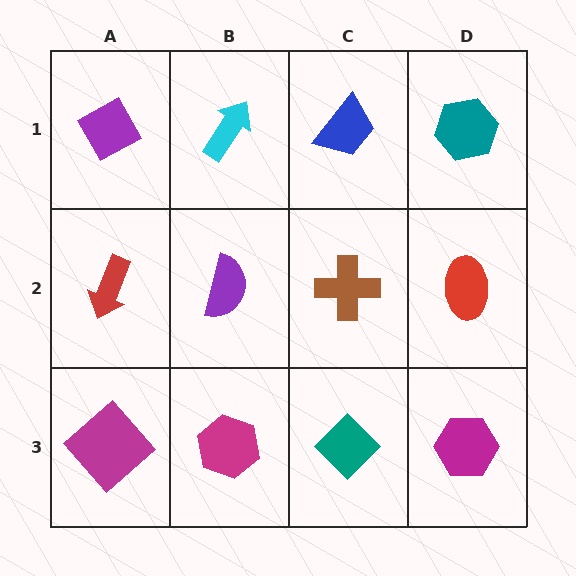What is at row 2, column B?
A purple semicircle.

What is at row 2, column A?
A red arrow.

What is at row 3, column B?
A magenta hexagon.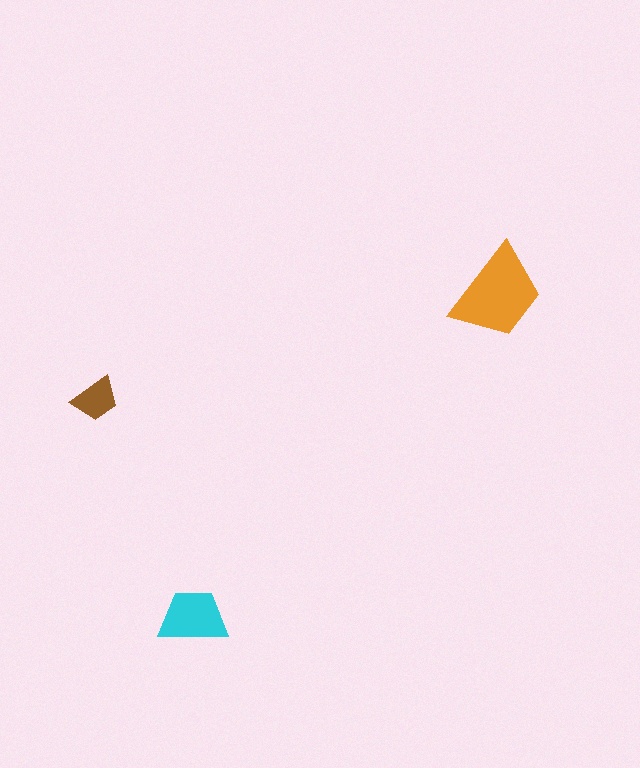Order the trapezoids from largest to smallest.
the orange one, the cyan one, the brown one.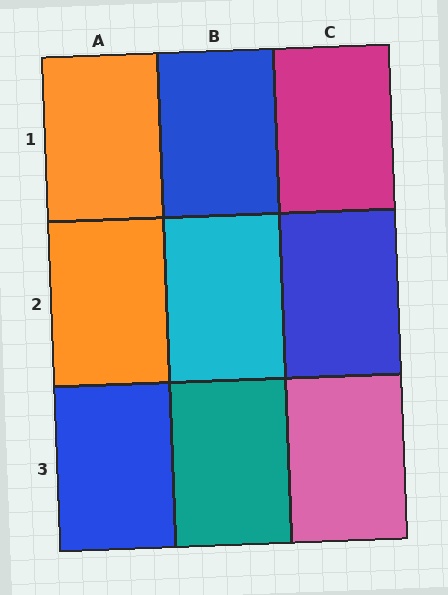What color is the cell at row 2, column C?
Blue.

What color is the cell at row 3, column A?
Blue.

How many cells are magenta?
1 cell is magenta.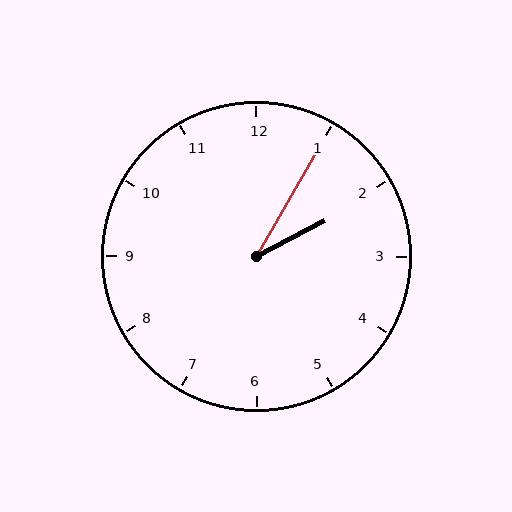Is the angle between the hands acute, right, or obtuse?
It is acute.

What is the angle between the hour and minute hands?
Approximately 32 degrees.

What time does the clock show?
2:05.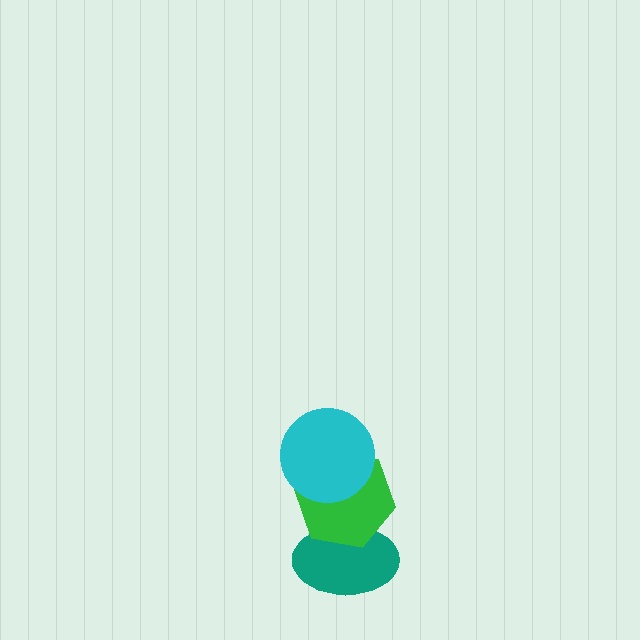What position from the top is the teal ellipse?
The teal ellipse is 3rd from the top.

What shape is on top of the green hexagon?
The cyan circle is on top of the green hexagon.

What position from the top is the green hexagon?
The green hexagon is 2nd from the top.